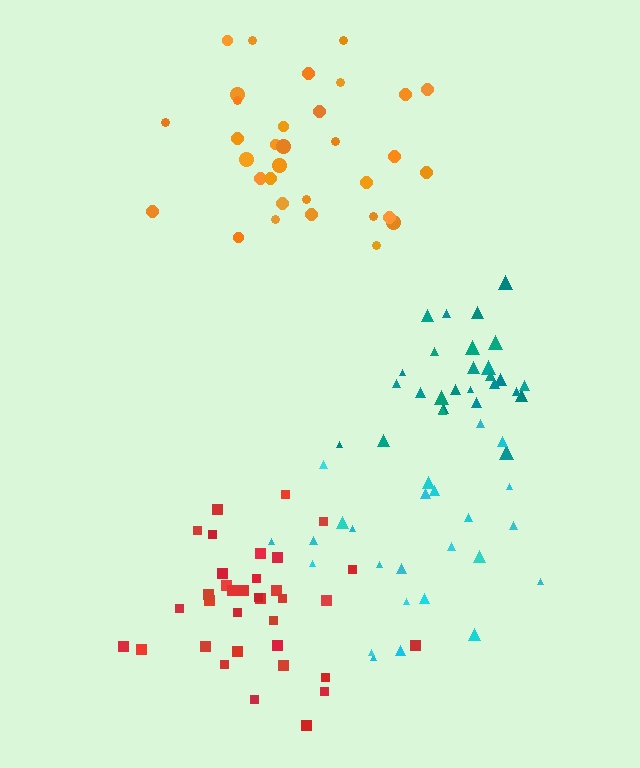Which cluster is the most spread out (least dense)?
Cyan.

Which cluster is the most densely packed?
Teal.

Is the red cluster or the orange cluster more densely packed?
Red.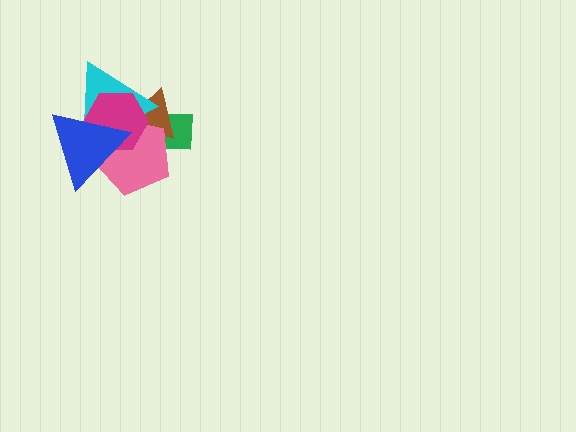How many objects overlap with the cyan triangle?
5 objects overlap with the cyan triangle.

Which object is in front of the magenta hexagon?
The blue triangle is in front of the magenta hexagon.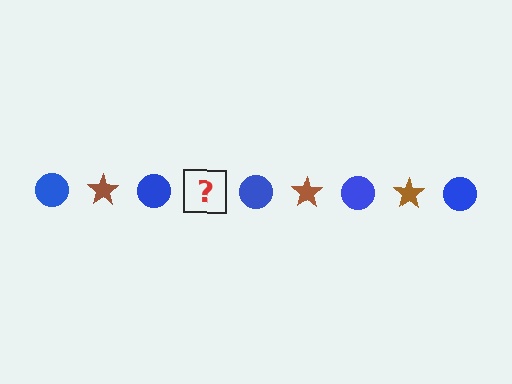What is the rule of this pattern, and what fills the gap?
The rule is that the pattern alternates between blue circle and brown star. The gap should be filled with a brown star.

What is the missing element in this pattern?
The missing element is a brown star.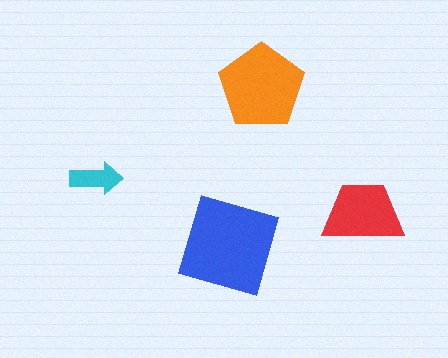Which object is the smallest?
The cyan arrow.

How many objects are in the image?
There are 4 objects in the image.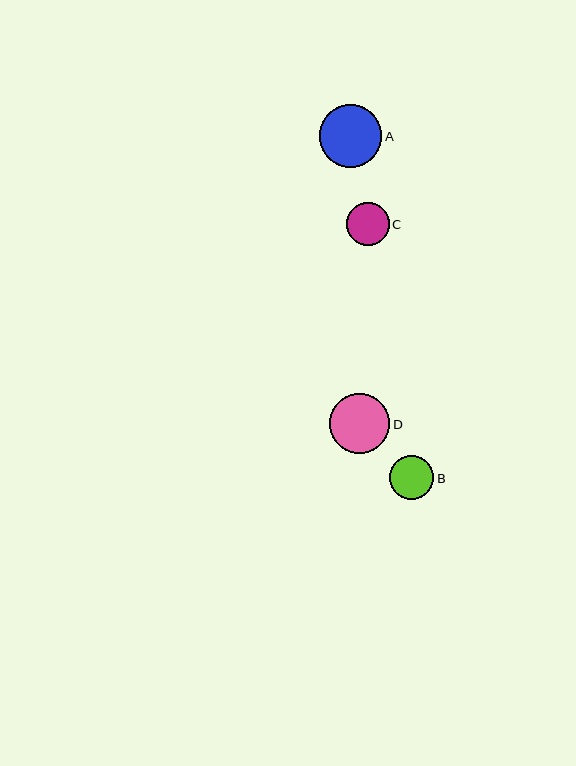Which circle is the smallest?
Circle C is the smallest with a size of approximately 43 pixels.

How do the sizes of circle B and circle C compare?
Circle B and circle C are approximately the same size.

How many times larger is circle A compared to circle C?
Circle A is approximately 1.5 times the size of circle C.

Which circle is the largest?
Circle A is the largest with a size of approximately 63 pixels.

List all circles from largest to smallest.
From largest to smallest: A, D, B, C.